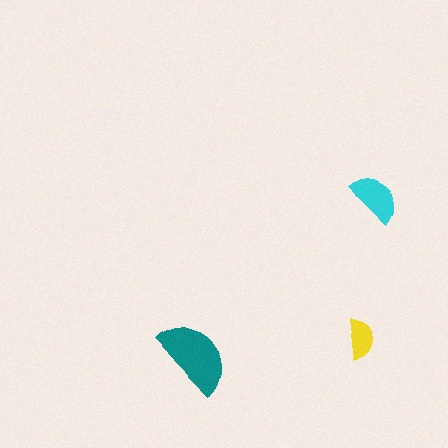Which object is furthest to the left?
The teal semicircle is leftmost.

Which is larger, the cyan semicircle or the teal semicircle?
The teal one.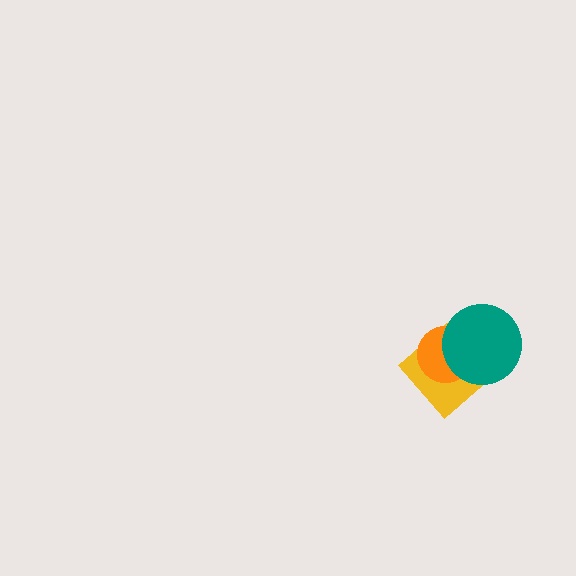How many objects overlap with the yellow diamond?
2 objects overlap with the yellow diamond.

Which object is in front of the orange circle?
The teal circle is in front of the orange circle.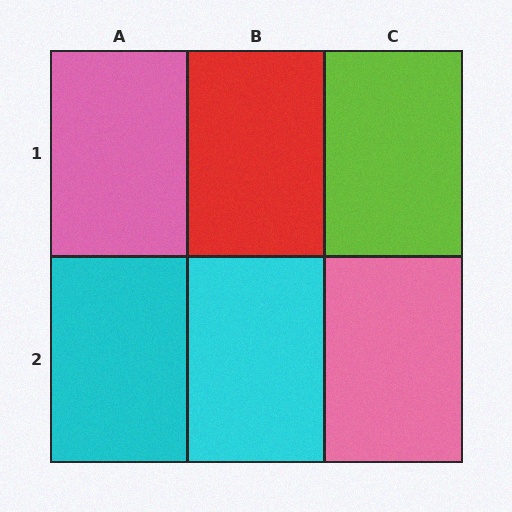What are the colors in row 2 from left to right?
Cyan, cyan, pink.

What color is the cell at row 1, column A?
Pink.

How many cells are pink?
2 cells are pink.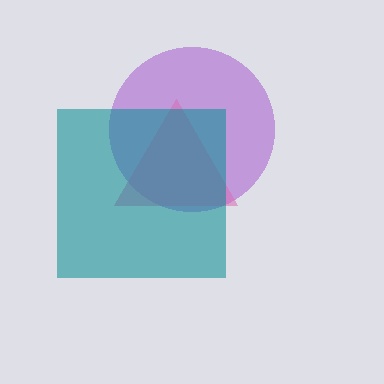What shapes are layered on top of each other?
The layered shapes are: a purple circle, a pink triangle, a teal square.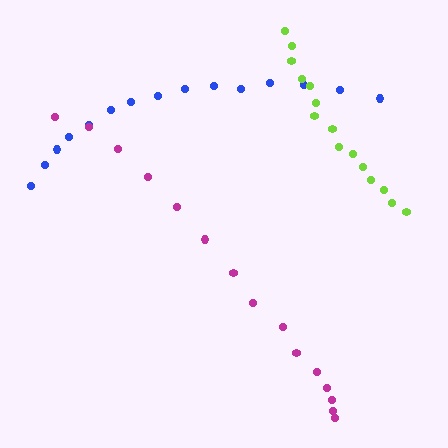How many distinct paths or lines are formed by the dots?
There are 3 distinct paths.